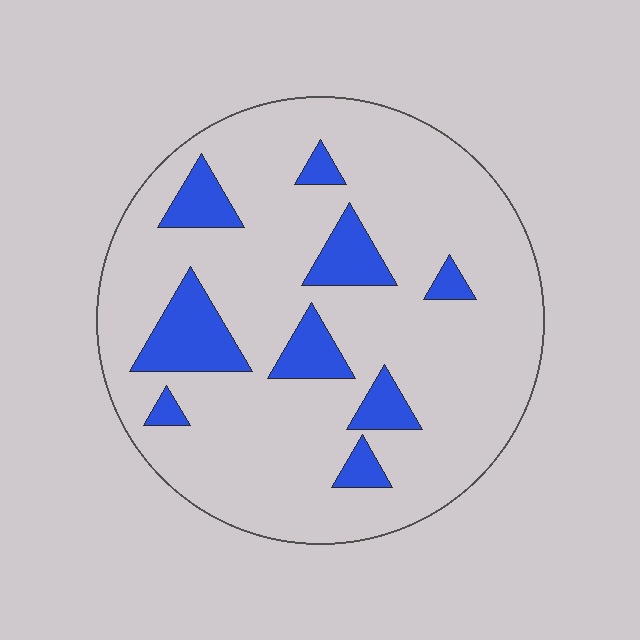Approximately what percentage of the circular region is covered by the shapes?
Approximately 15%.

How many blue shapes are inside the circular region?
9.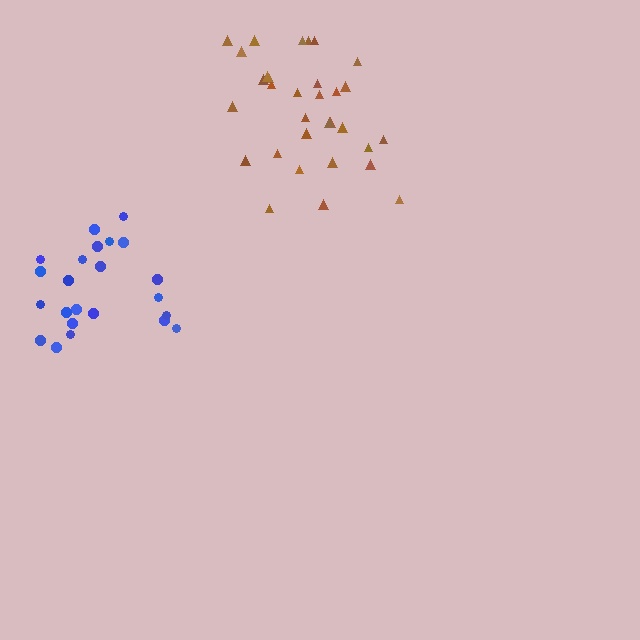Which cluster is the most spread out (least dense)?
Blue.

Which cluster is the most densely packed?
Brown.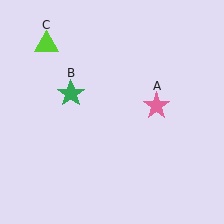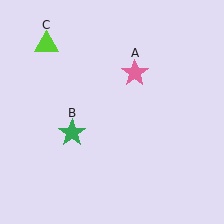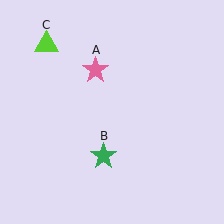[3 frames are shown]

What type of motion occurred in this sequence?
The pink star (object A), green star (object B) rotated counterclockwise around the center of the scene.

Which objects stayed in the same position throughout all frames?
Lime triangle (object C) remained stationary.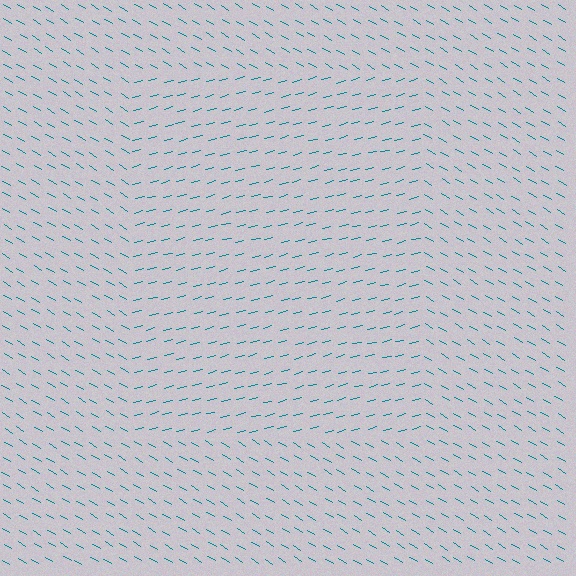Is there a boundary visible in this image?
Yes, there is a texture boundary formed by a change in line orientation.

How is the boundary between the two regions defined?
The boundary is defined purely by a change in line orientation (approximately 45 degrees difference). All lines are the same color and thickness.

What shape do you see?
I see a rectangle.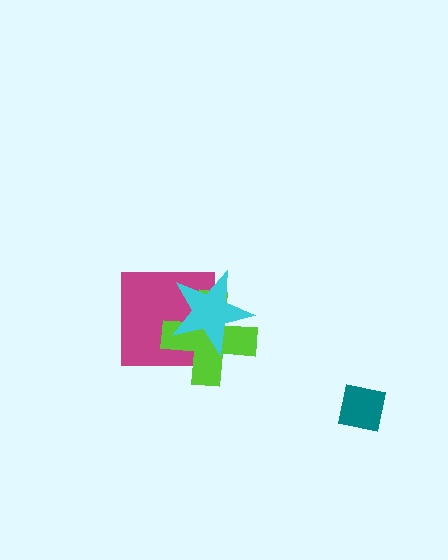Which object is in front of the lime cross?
The cyan star is in front of the lime cross.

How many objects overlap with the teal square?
0 objects overlap with the teal square.